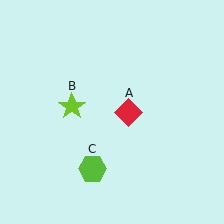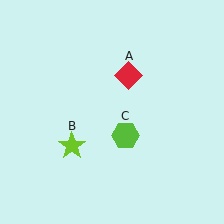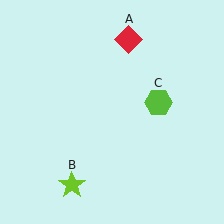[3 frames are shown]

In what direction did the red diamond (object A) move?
The red diamond (object A) moved up.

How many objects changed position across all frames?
3 objects changed position: red diamond (object A), lime star (object B), lime hexagon (object C).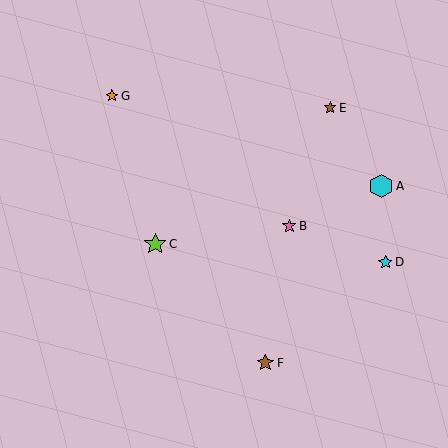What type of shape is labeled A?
Shape A is a cyan hexagon.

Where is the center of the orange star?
The center of the orange star is at (112, 96).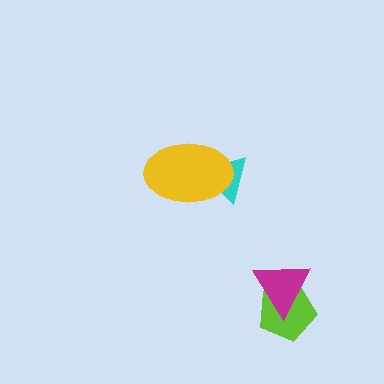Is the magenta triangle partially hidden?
No, no other shape covers it.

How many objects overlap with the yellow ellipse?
1 object overlaps with the yellow ellipse.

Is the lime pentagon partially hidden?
Yes, it is partially covered by another shape.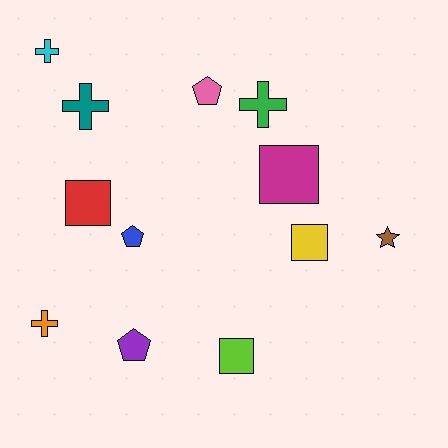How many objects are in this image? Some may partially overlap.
There are 12 objects.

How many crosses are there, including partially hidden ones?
There are 4 crosses.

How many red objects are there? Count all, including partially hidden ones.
There is 1 red object.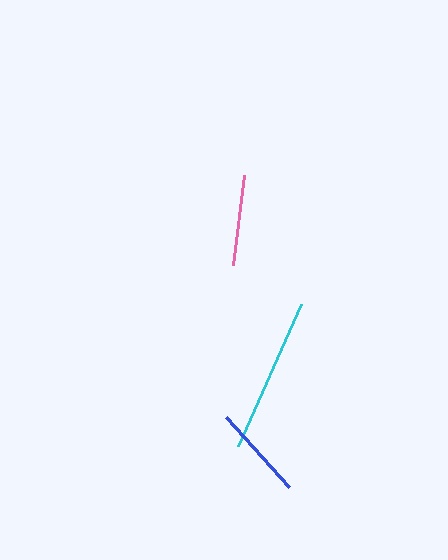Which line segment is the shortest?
The pink line is the shortest at approximately 91 pixels.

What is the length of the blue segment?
The blue segment is approximately 94 pixels long.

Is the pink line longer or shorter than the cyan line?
The cyan line is longer than the pink line.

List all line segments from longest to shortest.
From longest to shortest: cyan, blue, pink.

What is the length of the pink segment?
The pink segment is approximately 91 pixels long.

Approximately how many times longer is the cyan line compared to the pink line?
The cyan line is approximately 1.7 times the length of the pink line.